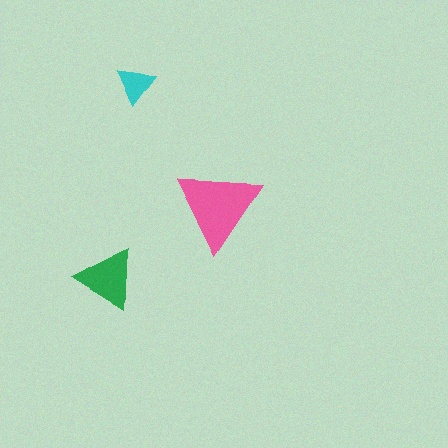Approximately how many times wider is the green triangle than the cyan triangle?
About 1.5 times wider.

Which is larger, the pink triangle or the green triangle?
The pink one.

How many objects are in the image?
There are 3 objects in the image.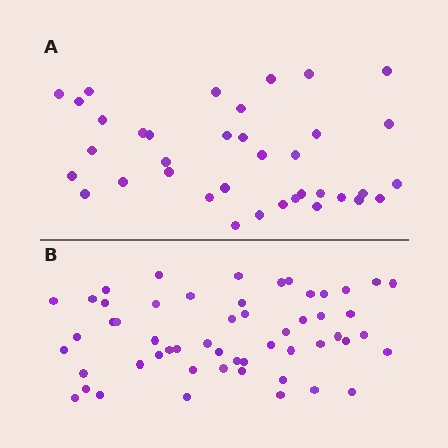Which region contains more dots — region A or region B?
Region B (the bottom region) has more dots.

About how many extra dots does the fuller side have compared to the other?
Region B has approximately 15 more dots than region A.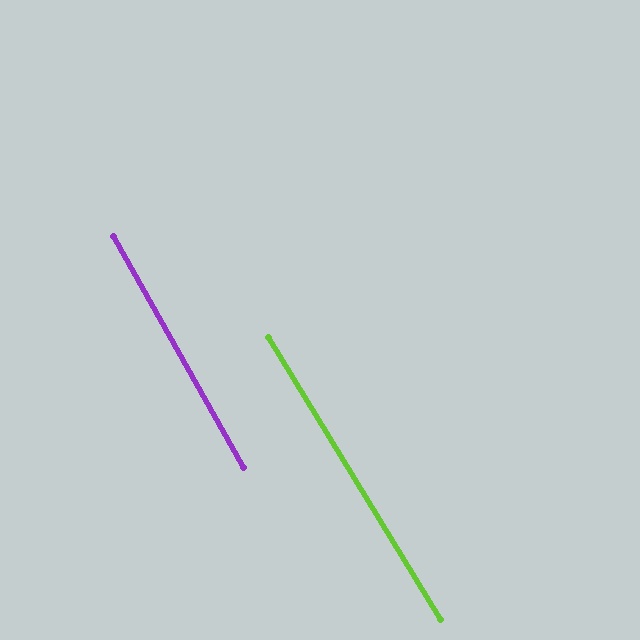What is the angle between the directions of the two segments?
Approximately 2 degrees.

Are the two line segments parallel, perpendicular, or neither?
Parallel — their directions differ by only 1.7°.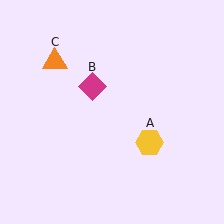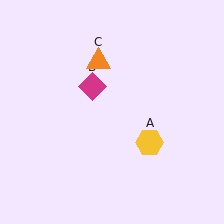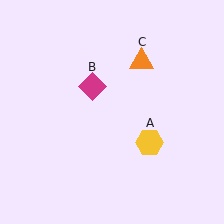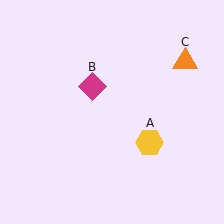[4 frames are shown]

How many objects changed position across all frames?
1 object changed position: orange triangle (object C).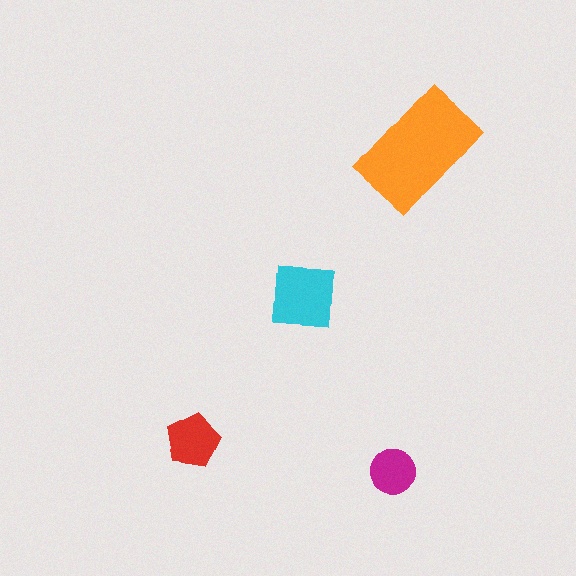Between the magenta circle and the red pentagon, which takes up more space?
The red pentagon.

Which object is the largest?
The orange rectangle.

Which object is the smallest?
The magenta circle.